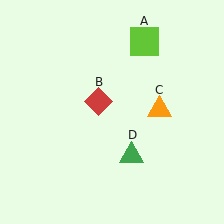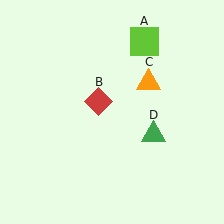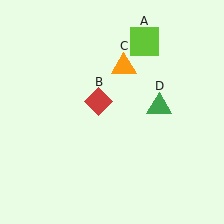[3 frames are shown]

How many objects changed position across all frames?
2 objects changed position: orange triangle (object C), green triangle (object D).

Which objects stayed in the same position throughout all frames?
Lime square (object A) and red diamond (object B) remained stationary.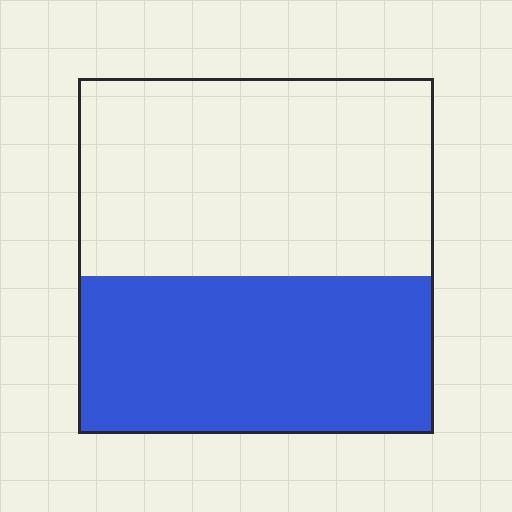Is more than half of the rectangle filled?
No.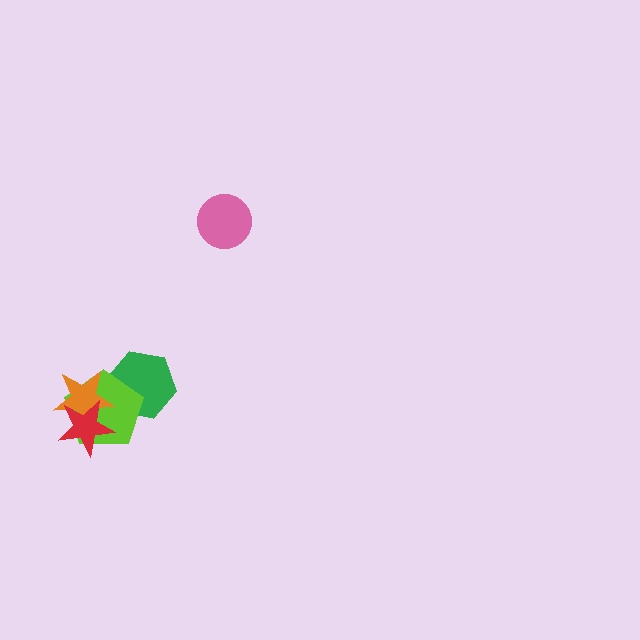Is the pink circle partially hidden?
No, no other shape covers it.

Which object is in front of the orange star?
The red star is in front of the orange star.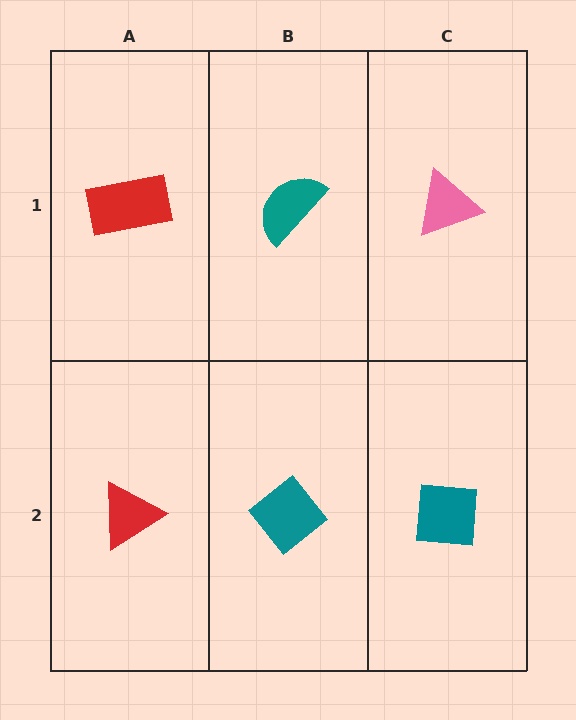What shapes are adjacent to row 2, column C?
A pink triangle (row 1, column C), a teal diamond (row 2, column B).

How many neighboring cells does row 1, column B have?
3.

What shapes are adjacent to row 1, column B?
A teal diamond (row 2, column B), a red rectangle (row 1, column A), a pink triangle (row 1, column C).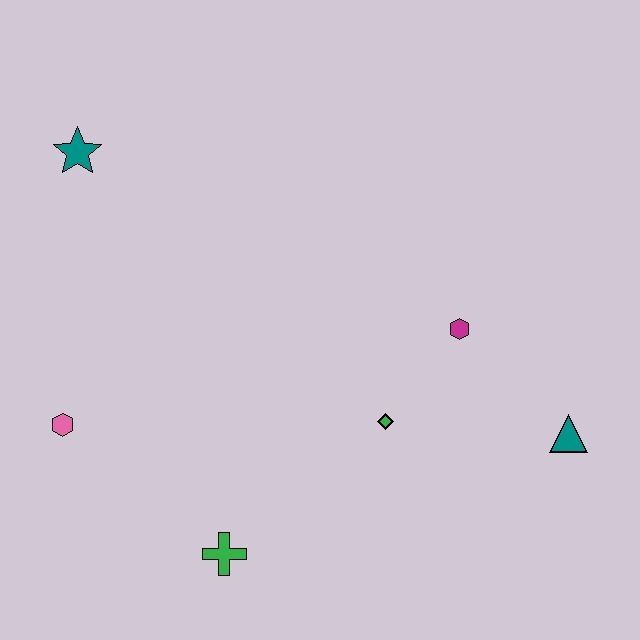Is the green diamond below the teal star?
Yes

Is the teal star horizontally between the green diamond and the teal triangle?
No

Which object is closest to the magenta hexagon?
The green diamond is closest to the magenta hexagon.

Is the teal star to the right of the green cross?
No